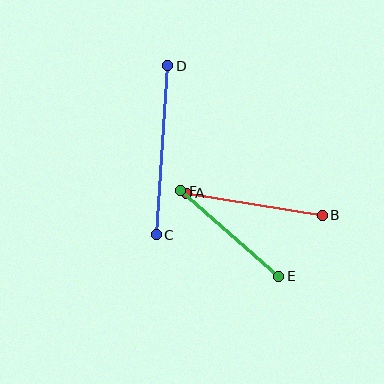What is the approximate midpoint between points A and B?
The midpoint is at approximately (255, 204) pixels.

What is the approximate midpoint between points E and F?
The midpoint is at approximately (230, 233) pixels.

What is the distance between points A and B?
The distance is approximately 137 pixels.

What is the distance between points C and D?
The distance is approximately 170 pixels.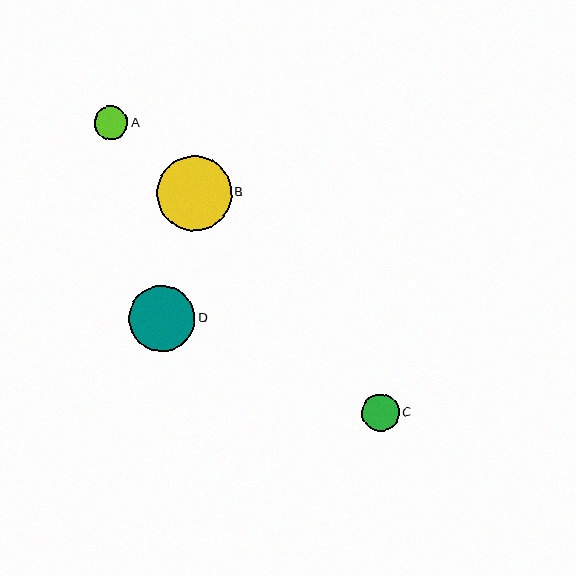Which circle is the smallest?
Circle A is the smallest with a size of approximately 34 pixels.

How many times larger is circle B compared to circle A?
Circle B is approximately 2.2 times the size of circle A.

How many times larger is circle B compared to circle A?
Circle B is approximately 2.2 times the size of circle A.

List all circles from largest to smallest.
From largest to smallest: B, D, C, A.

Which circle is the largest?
Circle B is the largest with a size of approximately 75 pixels.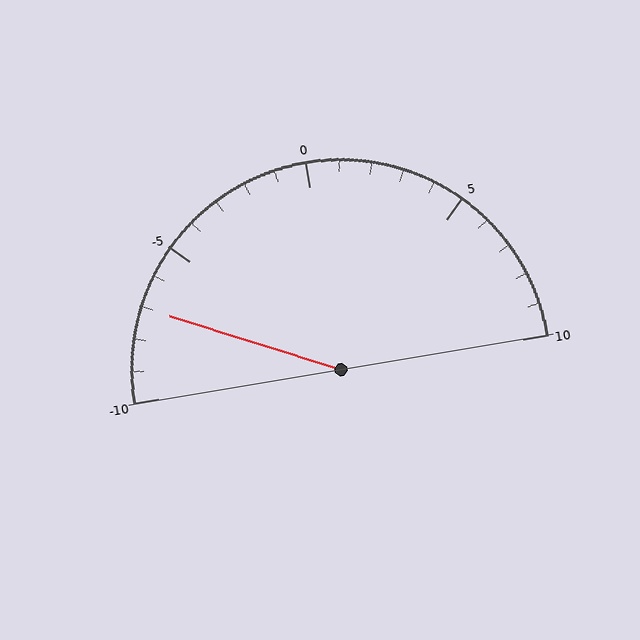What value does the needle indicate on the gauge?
The needle indicates approximately -7.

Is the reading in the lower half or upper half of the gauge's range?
The reading is in the lower half of the range (-10 to 10).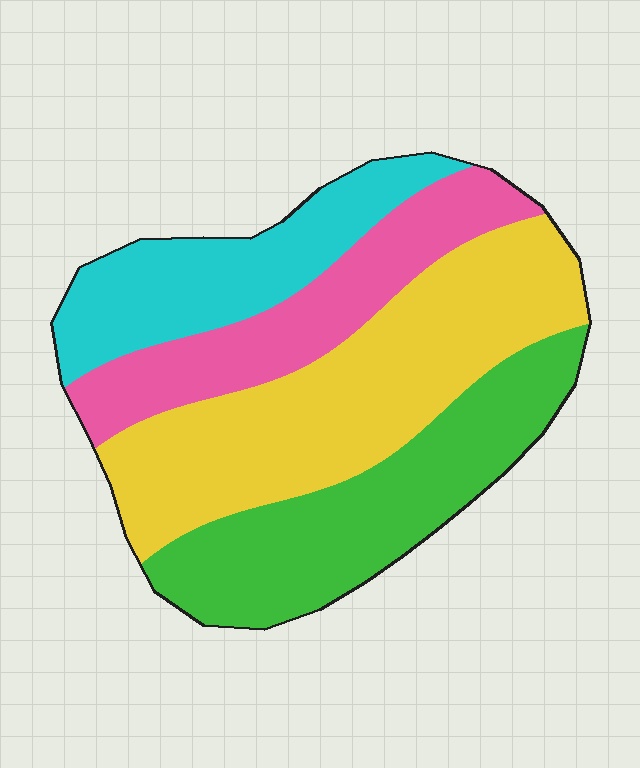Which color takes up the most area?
Yellow, at roughly 35%.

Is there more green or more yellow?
Yellow.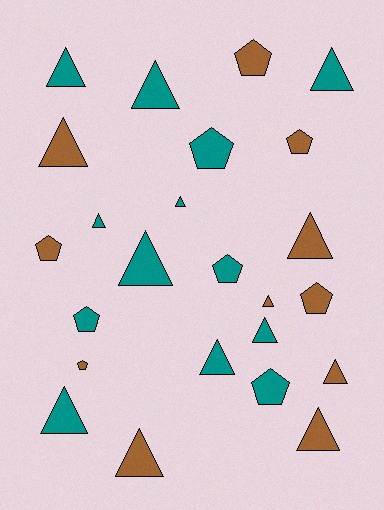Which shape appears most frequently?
Triangle, with 15 objects.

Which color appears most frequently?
Teal, with 13 objects.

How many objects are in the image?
There are 24 objects.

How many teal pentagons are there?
There are 4 teal pentagons.